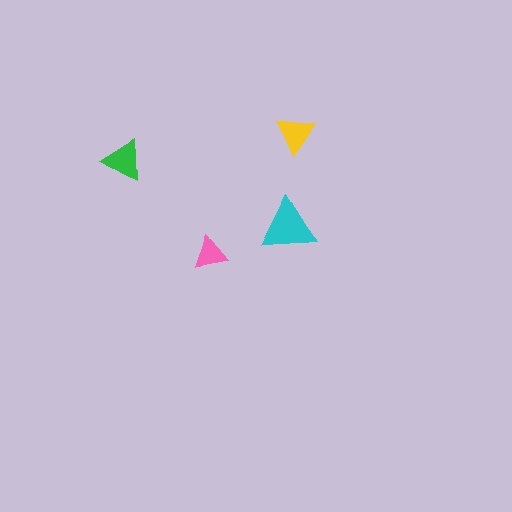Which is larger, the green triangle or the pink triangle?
The green one.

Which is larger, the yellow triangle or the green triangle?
The green one.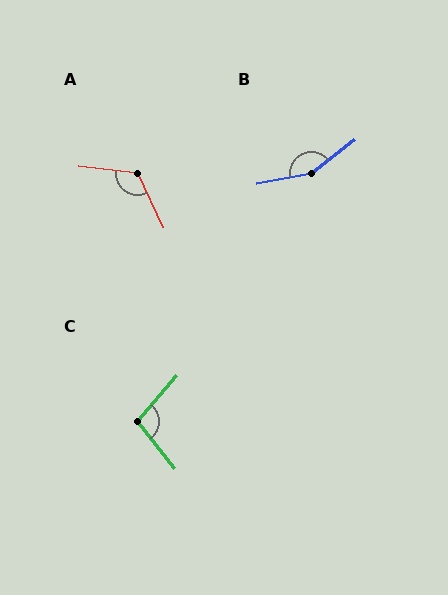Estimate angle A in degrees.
Approximately 123 degrees.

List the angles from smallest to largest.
C (101°), A (123°), B (152°).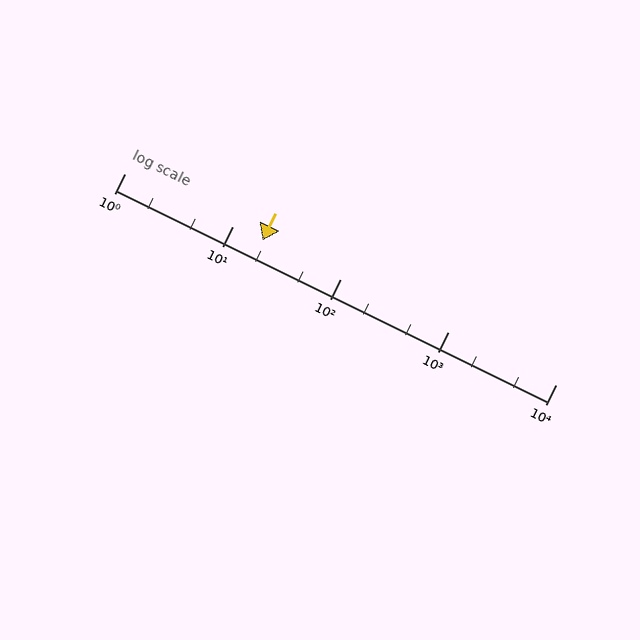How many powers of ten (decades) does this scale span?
The scale spans 4 decades, from 1 to 10000.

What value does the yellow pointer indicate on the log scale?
The pointer indicates approximately 19.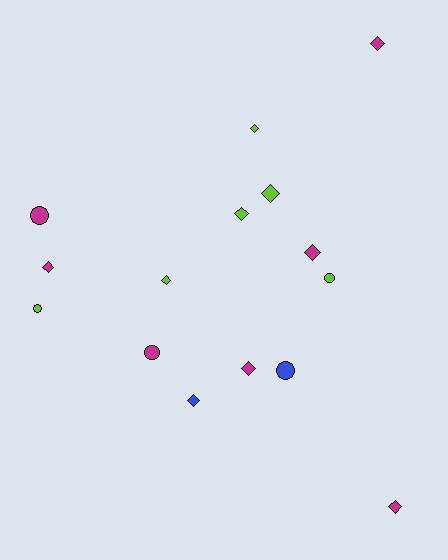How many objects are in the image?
There are 15 objects.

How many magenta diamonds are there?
There are 5 magenta diamonds.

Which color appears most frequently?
Magenta, with 7 objects.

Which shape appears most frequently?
Diamond, with 10 objects.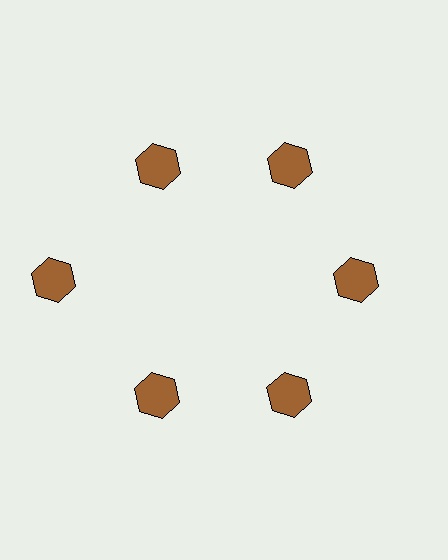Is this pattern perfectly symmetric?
No. The 6 brown hexagons are arranged in a ring, but one element near the 9 o'clock position is pushed outward from the center, breaking the 6-fold rotational symmetry.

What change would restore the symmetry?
The symmetry would be restored by moving it inward, back onto the ring so that all 6 hexagons sit at equal angles and equal distance from the center.